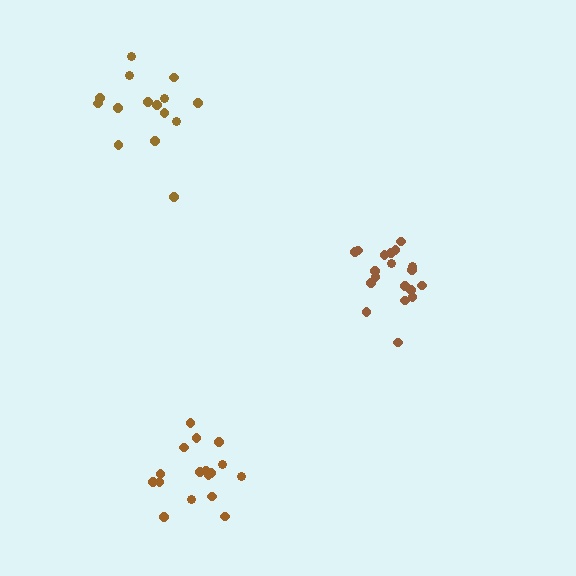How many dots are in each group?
Group 1: 19 dots, Group 2: 18 dots, Group 3: 15 dots (52 total).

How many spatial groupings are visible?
There are 3 spatial groupings.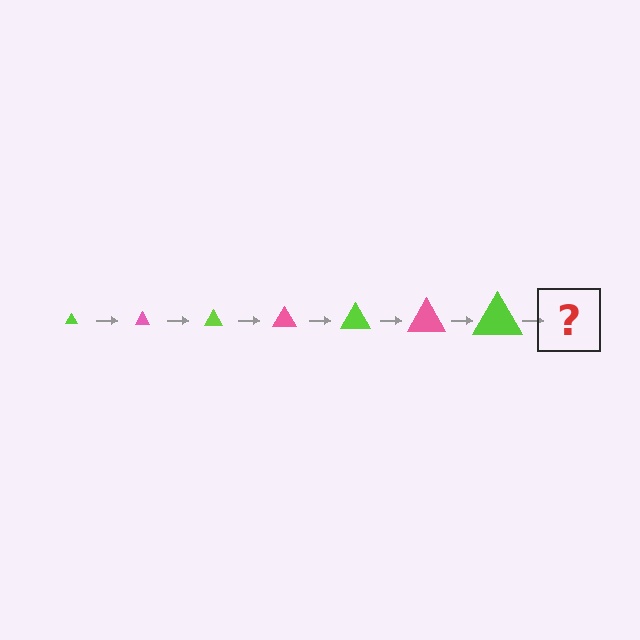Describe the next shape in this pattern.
It should be a pink triangle, larger than the previous one.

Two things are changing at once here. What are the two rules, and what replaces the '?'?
The two rules are that the triangle grows larger each step and the color cycles through lime and pink. The '?' should be a pink triangle, larger than the previous one.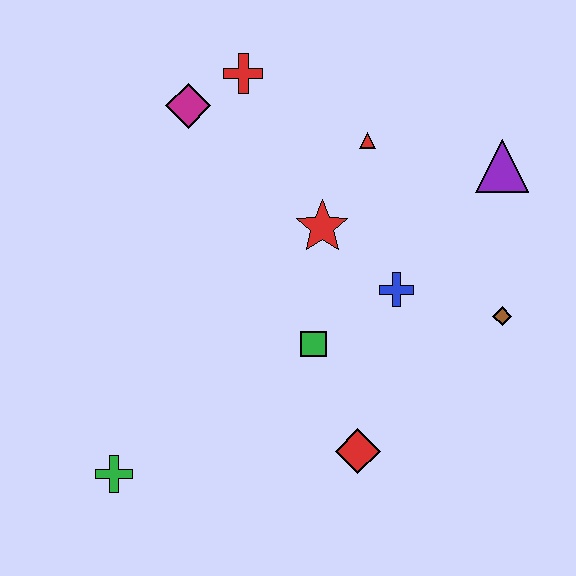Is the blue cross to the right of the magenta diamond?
Yes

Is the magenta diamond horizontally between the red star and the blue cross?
No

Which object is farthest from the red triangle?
The green cross is farthest from the red triangle.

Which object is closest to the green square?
The blue cross is closest to the green square.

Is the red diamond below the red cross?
Yes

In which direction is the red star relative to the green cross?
The red star is above the green cross.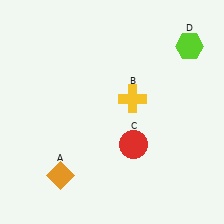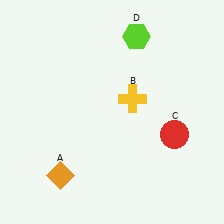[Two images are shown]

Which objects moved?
The objects that moved are: the red circle (C), the lime hexagon (D).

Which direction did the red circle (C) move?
The red circle (C) moved right.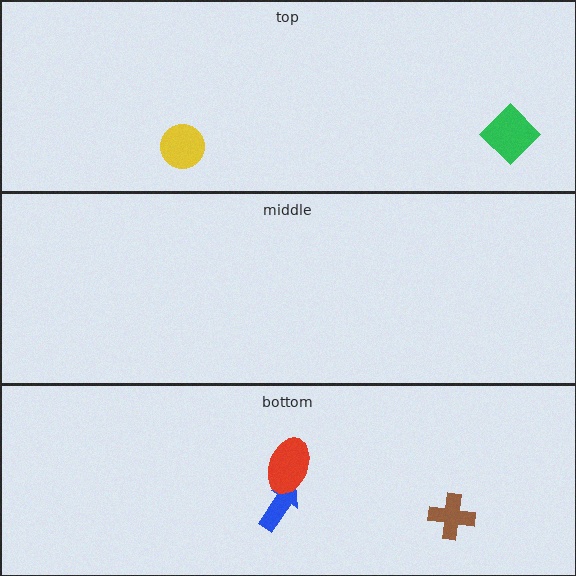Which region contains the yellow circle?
The top region.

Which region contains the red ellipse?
The bottom region.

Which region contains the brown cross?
The bottom region.